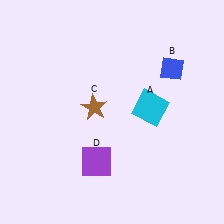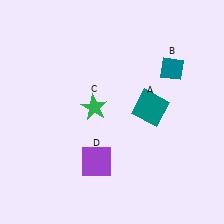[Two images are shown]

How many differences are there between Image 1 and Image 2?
There are 3 differences between the two images.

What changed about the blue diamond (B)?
In Image 1, B is blue. In Image 2, it changed to teal.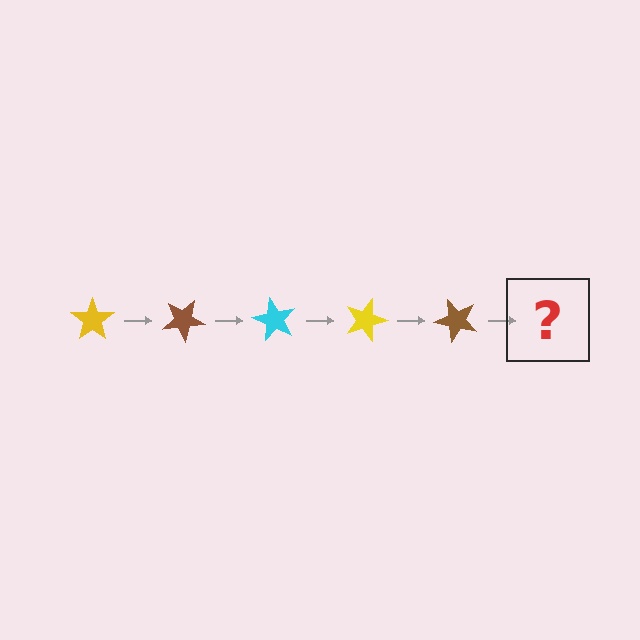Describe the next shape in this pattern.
It should be a cyan star, rotated 150 degrees from the start.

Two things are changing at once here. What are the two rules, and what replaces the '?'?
The two rules are that it rotates 30 degrees each step and the color cycles through yellow, brown, and cyan. The '?' should be a cyan star, rotated 150 degrees from the start.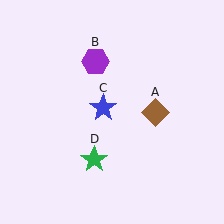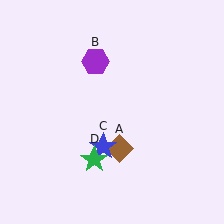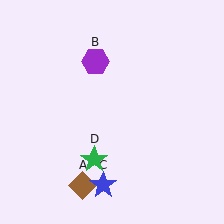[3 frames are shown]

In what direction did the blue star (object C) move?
The blue star (object C) moved down.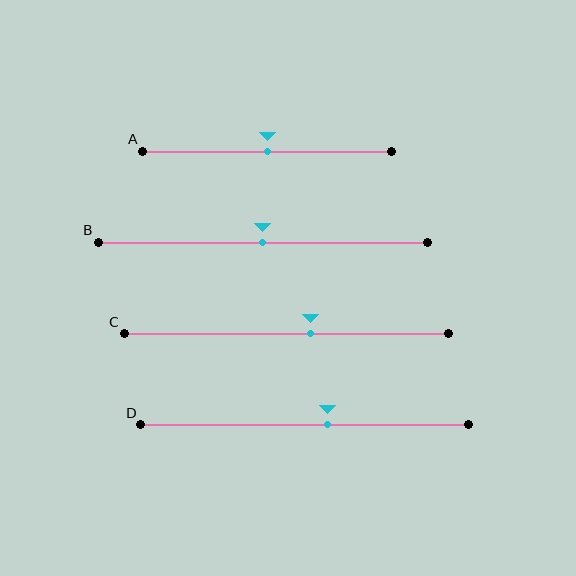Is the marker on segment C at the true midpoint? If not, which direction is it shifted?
No, the marker on segment C is shifted to the right by about 8% of the segment length.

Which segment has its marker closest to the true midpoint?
Segment A has its marker closest to the true midpoint.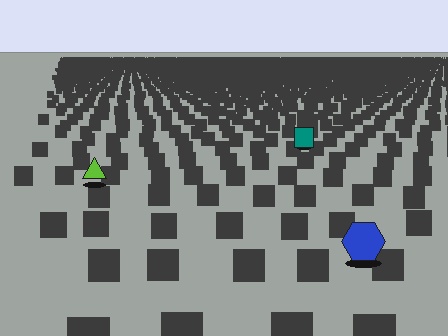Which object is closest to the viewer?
The blue hexagon is closest. The texture marks near it are larger and more spread out.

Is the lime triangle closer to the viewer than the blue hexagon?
No. The blue hexagon is closer — you can tell from the texture gradient: the ground texture is coarser near it.